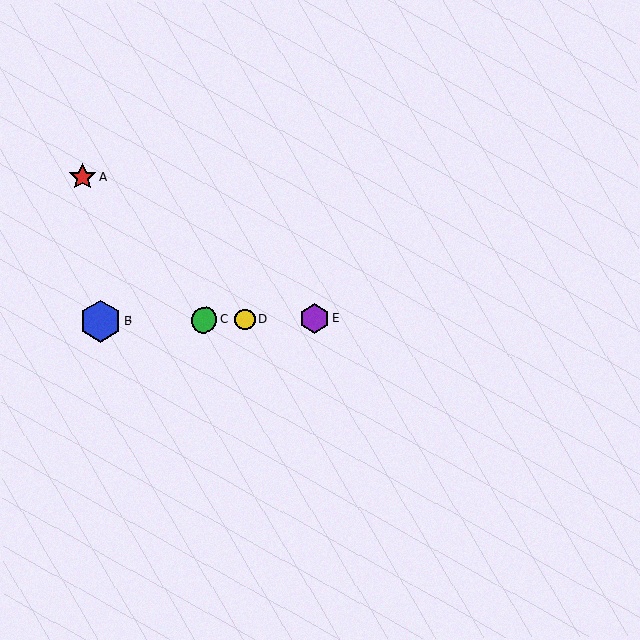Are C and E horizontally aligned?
Yes, both are at y≈320.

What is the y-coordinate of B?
Object B is at y≈321.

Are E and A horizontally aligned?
No, E is at y≈319 and A is at y≈177.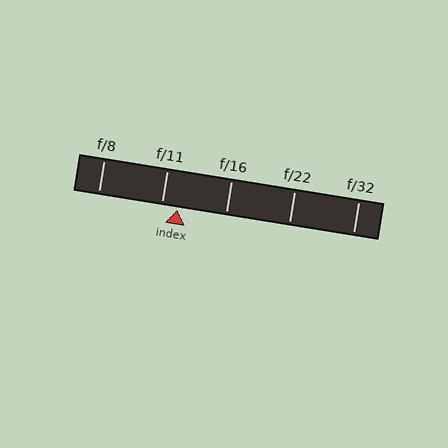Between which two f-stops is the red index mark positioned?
The index mark is between f/11 and f/16.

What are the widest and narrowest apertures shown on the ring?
The widest aperture shown is f/8 and the narrowest is f/32.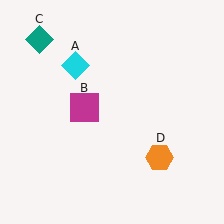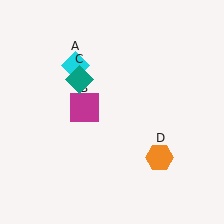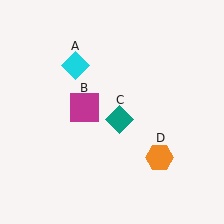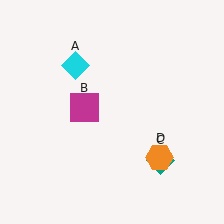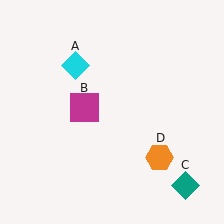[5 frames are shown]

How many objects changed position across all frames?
1 object changed position: teal diamond (object C).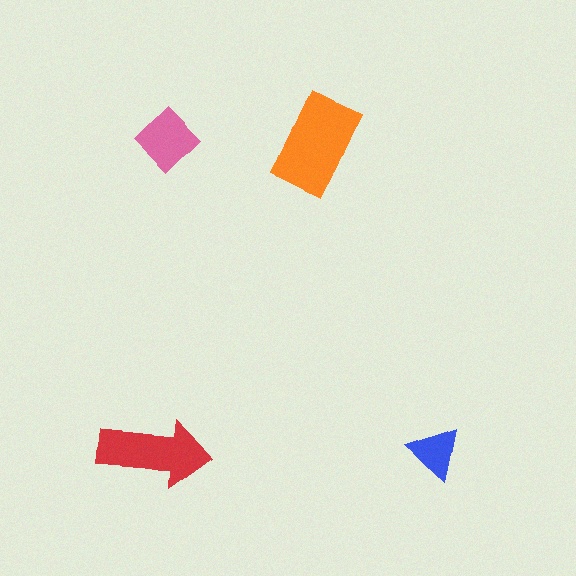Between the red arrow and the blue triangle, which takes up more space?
The red arrow.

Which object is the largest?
The orange rectangle.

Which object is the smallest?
The blue triangle.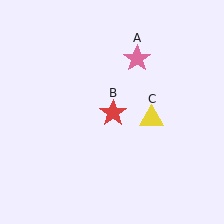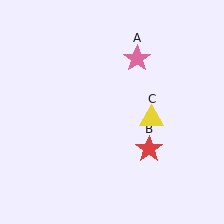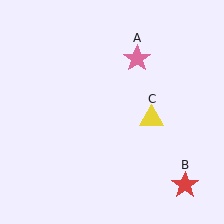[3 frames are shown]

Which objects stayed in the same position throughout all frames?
Pink star (object A) and yellow triangle (object C) remained stationary.